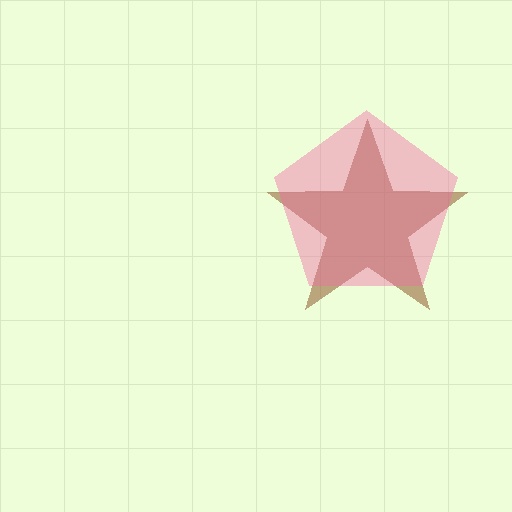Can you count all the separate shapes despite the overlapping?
Yes, there are 2 separate shapes.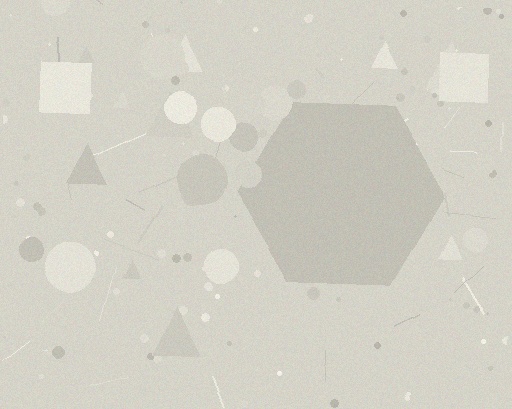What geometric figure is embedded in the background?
A hexagon is embedded in the background.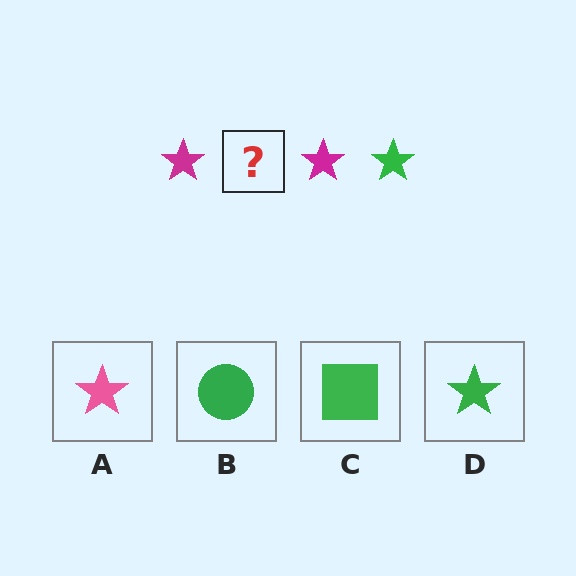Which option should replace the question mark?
Option D.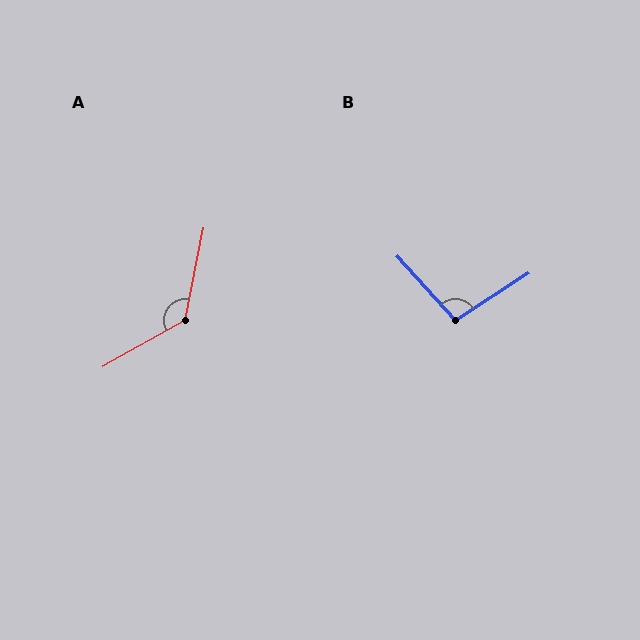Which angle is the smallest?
B, at approximately 99 degrees.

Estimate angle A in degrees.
Approximately 130 degrees.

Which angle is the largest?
A, at approximately 130 degrees.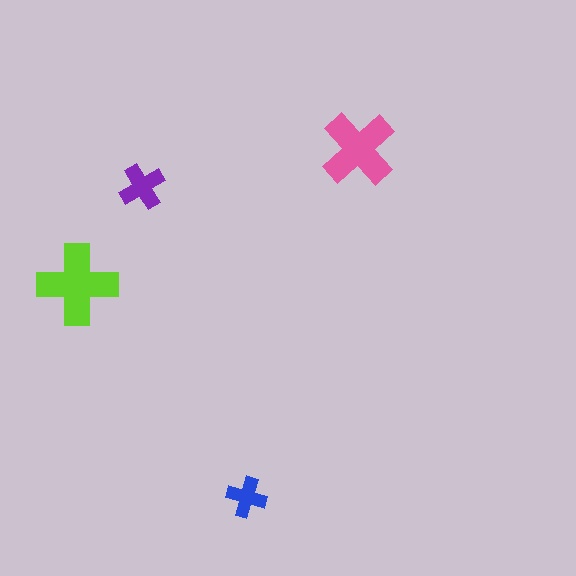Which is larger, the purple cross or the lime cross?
The lime one.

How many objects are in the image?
There are 4 objects in the image.